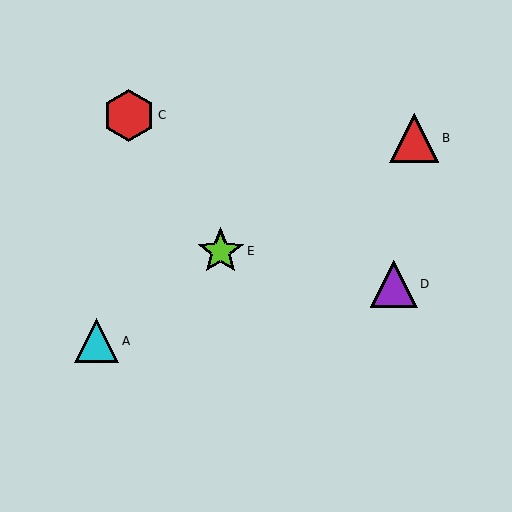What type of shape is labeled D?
Shape D is a purple triangle.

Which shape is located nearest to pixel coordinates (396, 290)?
The purple triangle (labeled D) at (394, 284) is nearest to that location.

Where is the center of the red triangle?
The center of the red triangle is at (414, 138).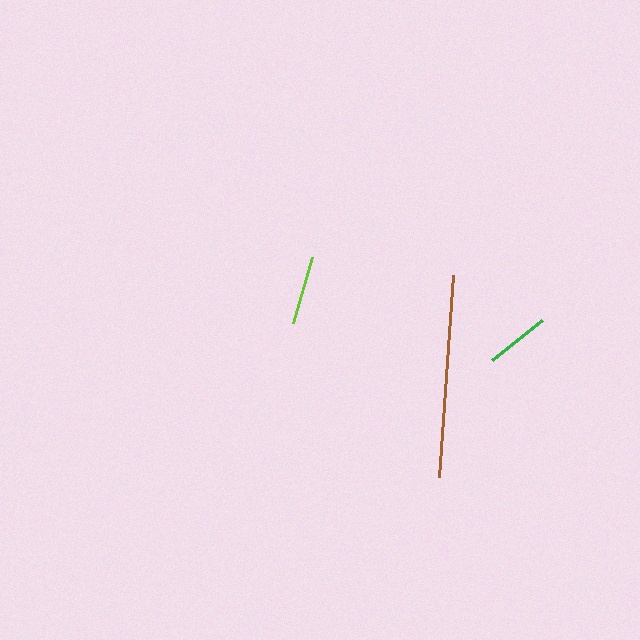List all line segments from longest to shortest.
From longest to shortest: brown, lime, green.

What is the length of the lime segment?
The lime segment is approximately 68 pixels long.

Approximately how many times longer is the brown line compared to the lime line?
The brown line is approximately 3.0 times the length of the lime line.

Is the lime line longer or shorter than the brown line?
The brown line is longer than the lime line.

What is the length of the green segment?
The green segment is approximately 64 pixels long.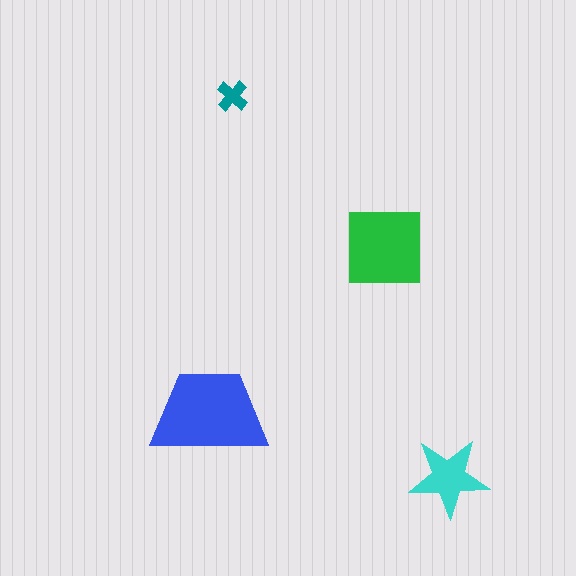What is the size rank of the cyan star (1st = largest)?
3rd.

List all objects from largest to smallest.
The blue trapezoid, the green square, the cyan star, the teal cross.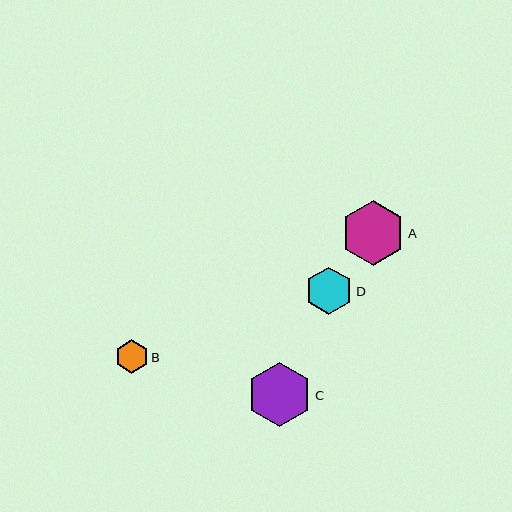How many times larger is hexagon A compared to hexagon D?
Hexagon A is approximately 1.4 times the size of hexagon D.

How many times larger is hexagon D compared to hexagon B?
Hexagon D is approximately 1.4 times the size of hexagon B.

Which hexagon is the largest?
Hexagon A is the largest with a size of approximately 64 pixels.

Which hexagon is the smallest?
Hexagon B is the smallest with a size of approximately 33 pixels.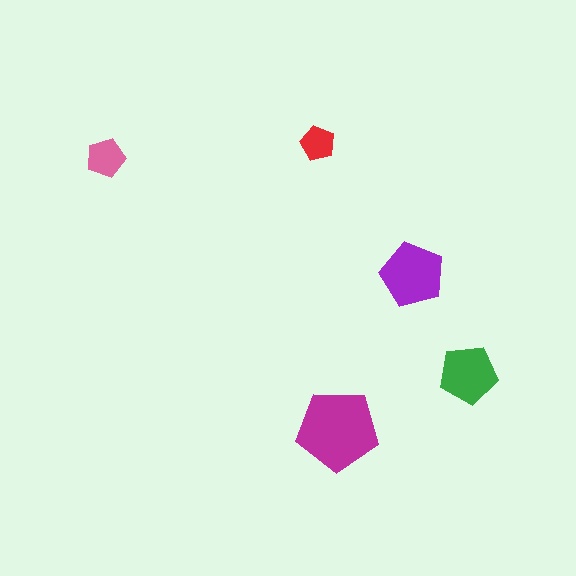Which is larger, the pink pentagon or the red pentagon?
The pink one.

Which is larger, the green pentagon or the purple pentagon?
The purple one.